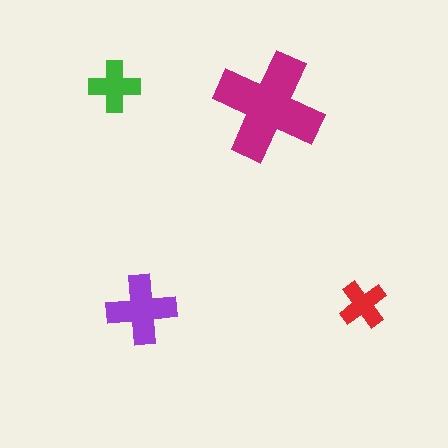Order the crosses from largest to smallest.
the magenta one, the purple one, the green one, the red one.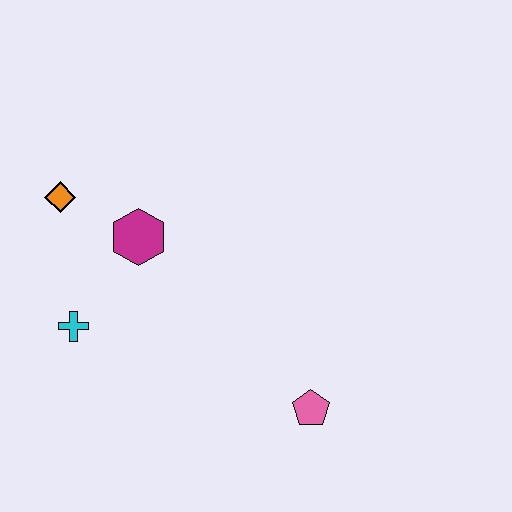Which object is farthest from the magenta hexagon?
The pink pentagon is farthest from the magenta hexagon.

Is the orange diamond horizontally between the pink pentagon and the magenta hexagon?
No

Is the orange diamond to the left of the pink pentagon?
Yes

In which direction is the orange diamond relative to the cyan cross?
The orange diamond is above the cyan cross.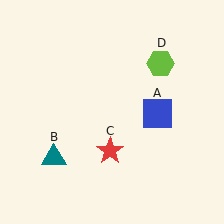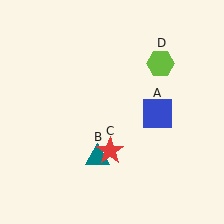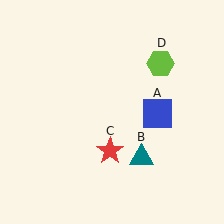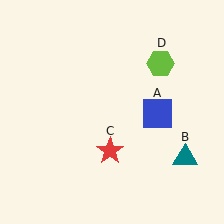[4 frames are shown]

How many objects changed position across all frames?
1 object changed position: teal triangle (object B).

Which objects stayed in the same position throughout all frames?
Blue square (object A) and red star (object C) and lime hexagon (object D) remained stationary.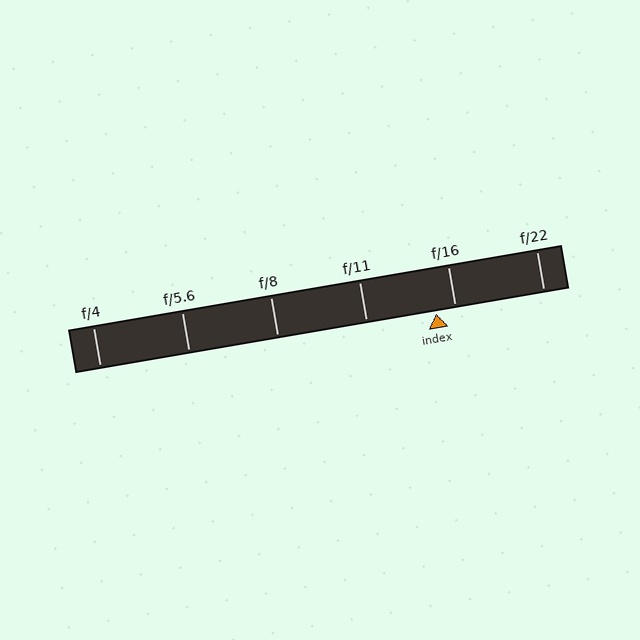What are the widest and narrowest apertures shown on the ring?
The widest aperture shown is f/4 and the narrowest is f/22.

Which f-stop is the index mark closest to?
The index mark is closest to f/16.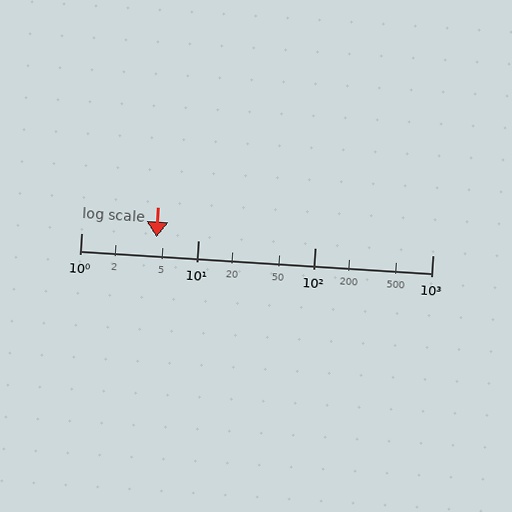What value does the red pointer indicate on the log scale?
The pointer indicates approximately 4.4.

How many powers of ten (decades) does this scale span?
The scale spans 3 decades, from 1 to 1000.